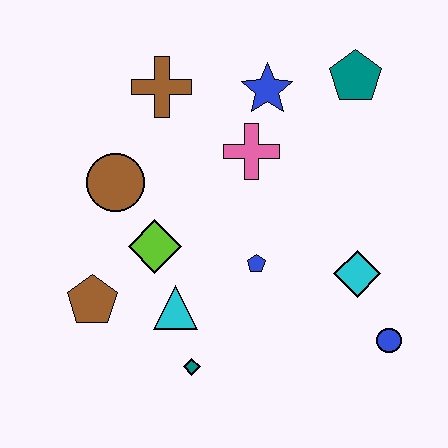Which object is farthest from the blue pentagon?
The teal pentagon is farthest from the blue pentagon.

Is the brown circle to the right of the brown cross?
No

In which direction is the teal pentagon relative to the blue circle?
The teal pentagon is above the blue circle.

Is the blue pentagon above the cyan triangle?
Yes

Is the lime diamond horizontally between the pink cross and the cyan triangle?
No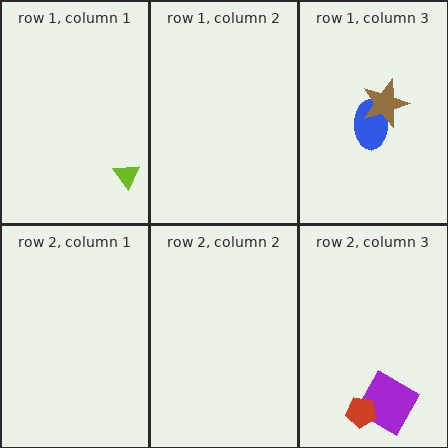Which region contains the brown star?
The row 1, column 3 region.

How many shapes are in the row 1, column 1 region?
1.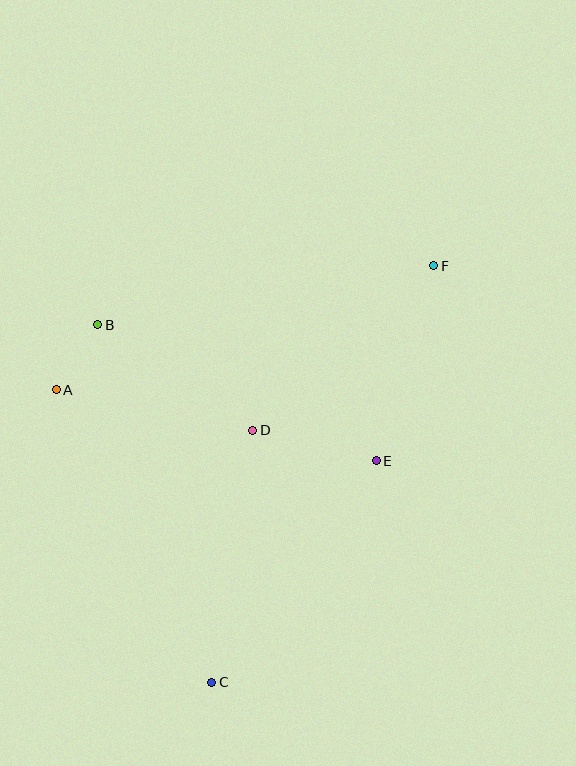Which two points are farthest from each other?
Points C and F are farthest from each other.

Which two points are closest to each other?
Points A and B are closest to each other.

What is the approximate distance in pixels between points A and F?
The distance between A and F is approximately 398 pixels.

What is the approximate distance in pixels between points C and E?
The distance between C and E is approximately 276 pixels.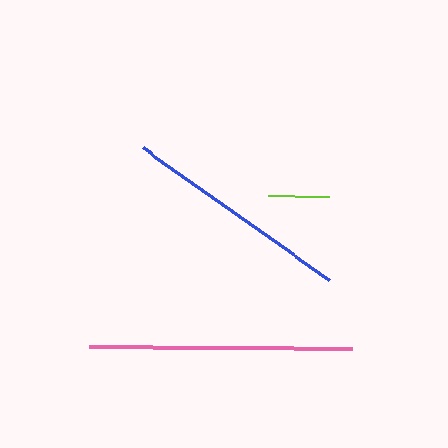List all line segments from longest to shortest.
From longest to shortest: pink, blue, lime.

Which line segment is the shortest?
The lime line is the shortest at approximately 61 pixels.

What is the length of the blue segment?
The blue segment is approximately 228 pixels long.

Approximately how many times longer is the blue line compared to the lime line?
The blue line is approximately 3.7 times the length of the lime line.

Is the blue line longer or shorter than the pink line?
The pink line is longer than the blue line.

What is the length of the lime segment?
The lime segment is approximately 61 pixels long.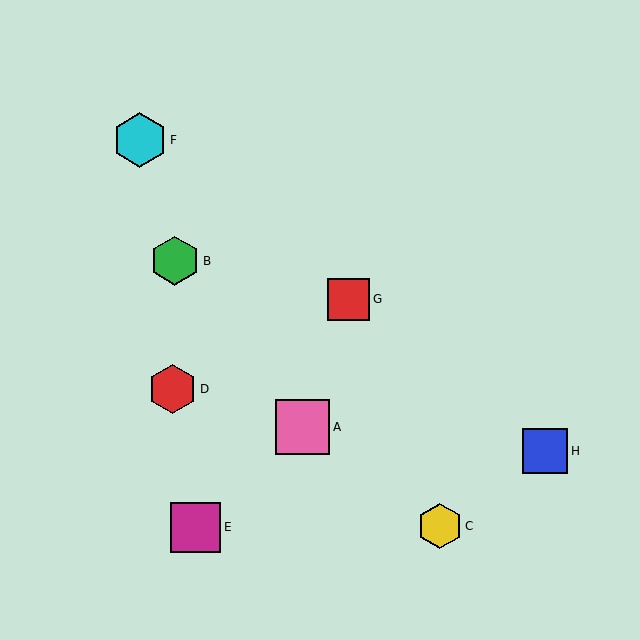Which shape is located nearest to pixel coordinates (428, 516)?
The yellow hexagon (labeled C) at (440, 526) is nearest to that location.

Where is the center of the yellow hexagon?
The center of the yellow hexagon is at (440, 526).